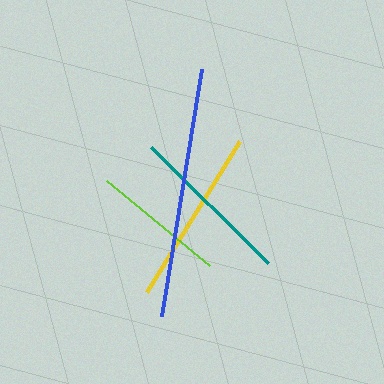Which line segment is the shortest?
The lime line is the shortest at approximately 133 pixels.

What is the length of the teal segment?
The teal segment is approximately 165 pixels long.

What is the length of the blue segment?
The blue segment is approximately 250 pixels long.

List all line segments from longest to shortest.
From longest to shortest: blue, yellow, teal, lime.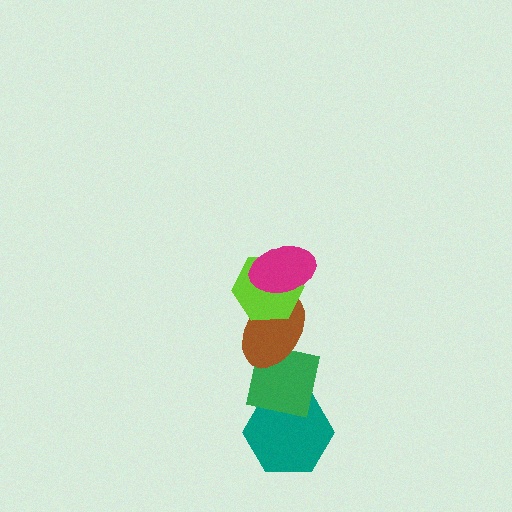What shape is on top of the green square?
The brown ellipse is on top of the green square.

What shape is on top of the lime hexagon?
The magenta ellipse is on top of the lime hexagon.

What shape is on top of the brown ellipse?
The lime hexagon is on top of the brown ellipse.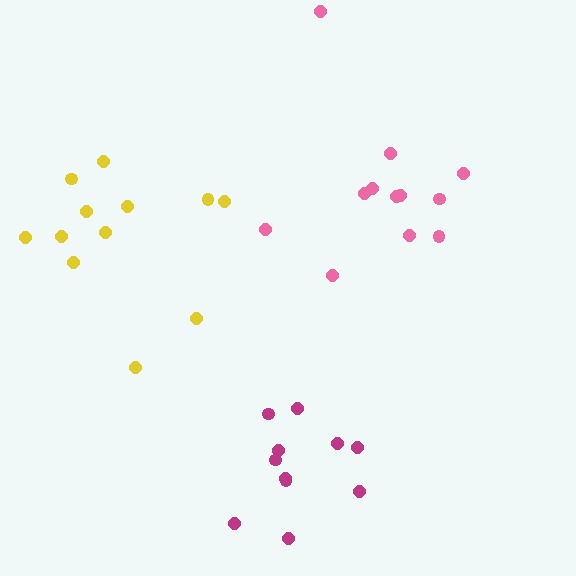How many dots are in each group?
Group 1: 12 dots, Group 2: 12 dots, Group 3: 12 dots (36 total).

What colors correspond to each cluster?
The clusters are colored: yellow, magenta, pink.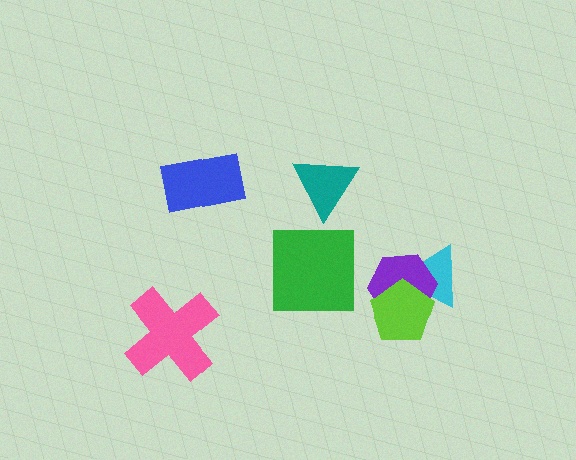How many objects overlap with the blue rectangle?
0 objects overlap with the blue rectangle.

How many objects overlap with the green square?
0 objects overlap with the green square.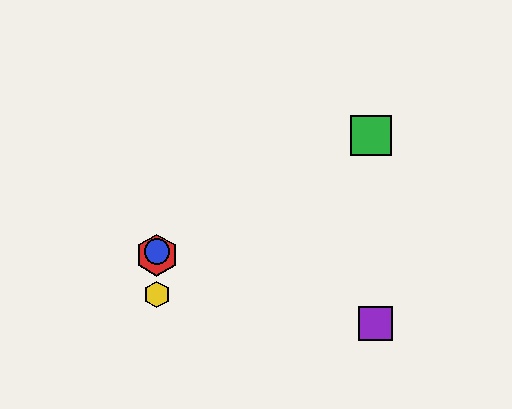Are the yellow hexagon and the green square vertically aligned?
No, the yellow hexagon is at x≈157 and the green square is at x≈371.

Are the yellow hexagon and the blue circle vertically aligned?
Yes, both are at x≈157.